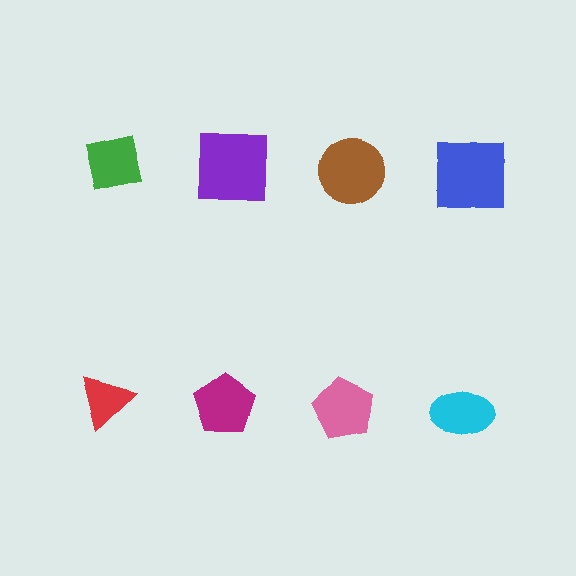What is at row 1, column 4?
A blue square.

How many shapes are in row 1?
4 shapes.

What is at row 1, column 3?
A brown circle.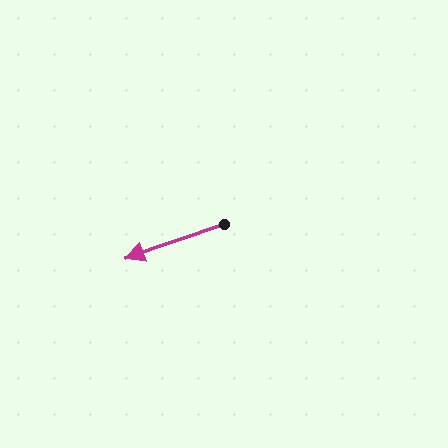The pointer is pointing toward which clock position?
Roughly 8 o'clock.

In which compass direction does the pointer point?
West.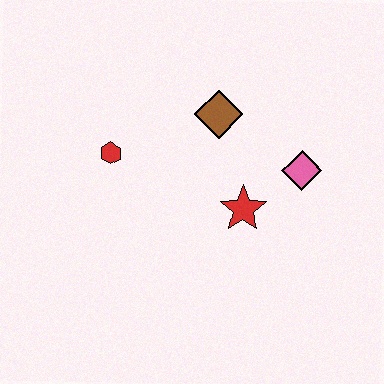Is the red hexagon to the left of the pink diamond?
Yes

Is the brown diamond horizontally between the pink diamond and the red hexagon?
Yes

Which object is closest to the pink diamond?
The red star is closest to the pink diamond.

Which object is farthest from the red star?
The red hexagon is farthest from the red star.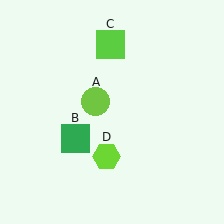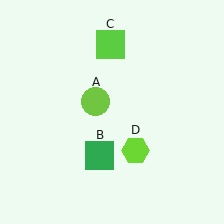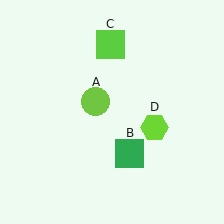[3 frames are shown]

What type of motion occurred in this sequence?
The green square (object B), lime hexagon (object D) rotated counterclockwise around the center of the scene.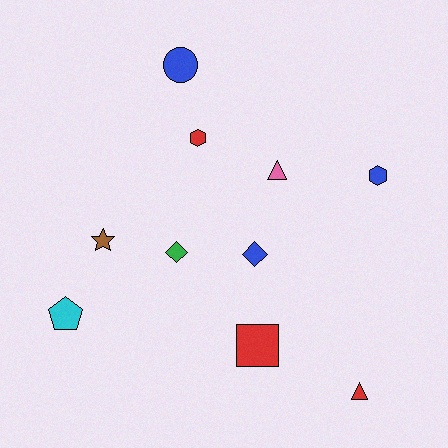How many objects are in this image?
There are 10 objects.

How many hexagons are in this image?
There are 2 hexagons.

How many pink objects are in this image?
There is 1 pink object.